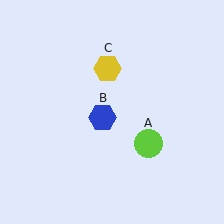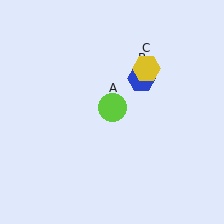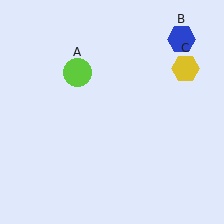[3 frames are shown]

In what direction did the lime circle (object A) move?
The lime circle (object A) moved up and to the left.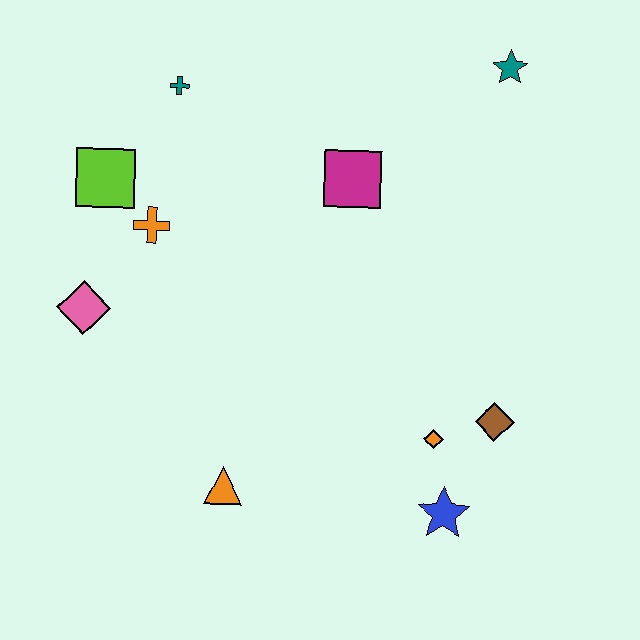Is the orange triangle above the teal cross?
No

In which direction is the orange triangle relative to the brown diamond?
The orange triangle is to the left of the brown diamond.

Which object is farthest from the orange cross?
The blue star is farthest from the orange cross.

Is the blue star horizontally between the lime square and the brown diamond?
Yes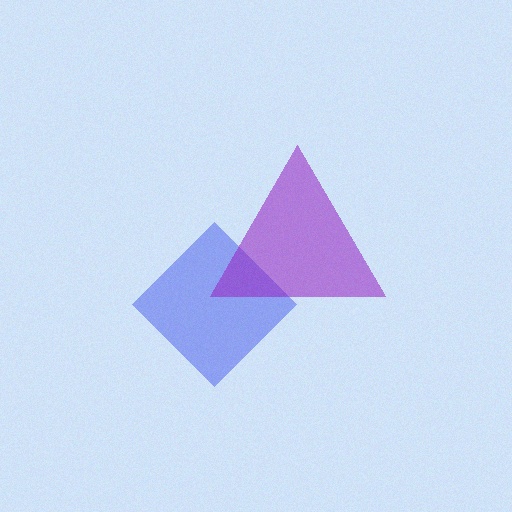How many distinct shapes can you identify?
There are 2 distinct shapes: a blue diamond, a purple triangle.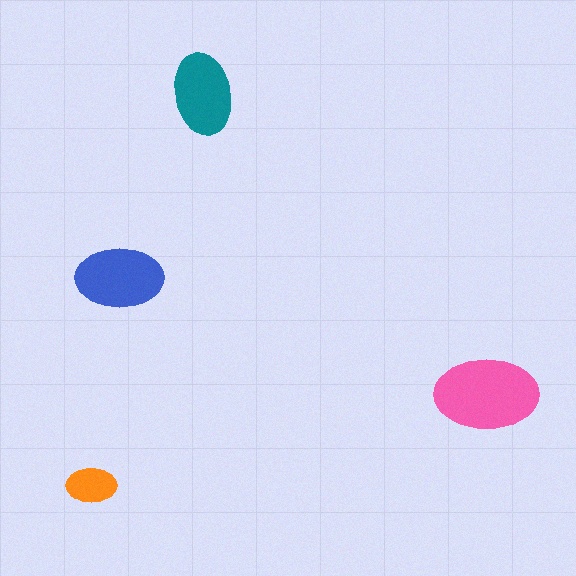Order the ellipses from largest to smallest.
the pink one, the blue one, the teal one, the orange one.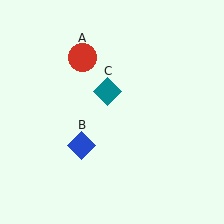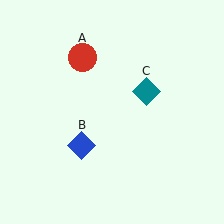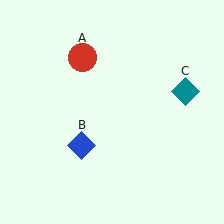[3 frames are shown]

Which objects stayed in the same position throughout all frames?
Red circle (object A) and blue diamond (object B) remained stationary.